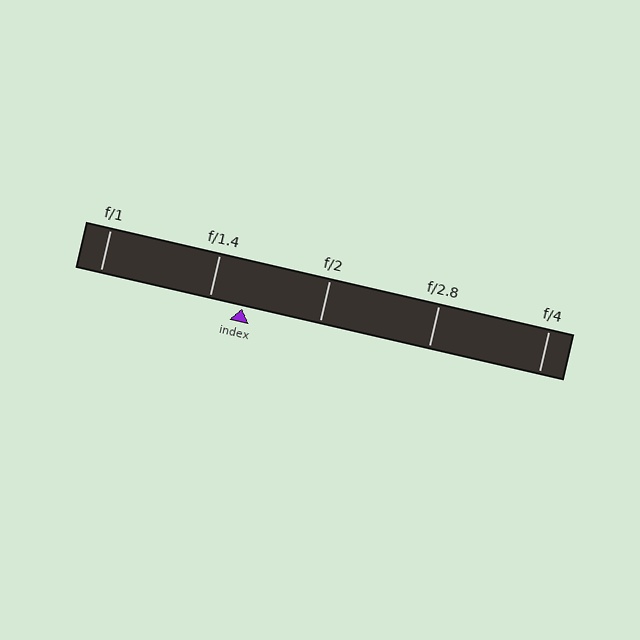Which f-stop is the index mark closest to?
The index mark is closest to f/1.4.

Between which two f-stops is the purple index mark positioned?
The index mark is between f/1.4 and f/2.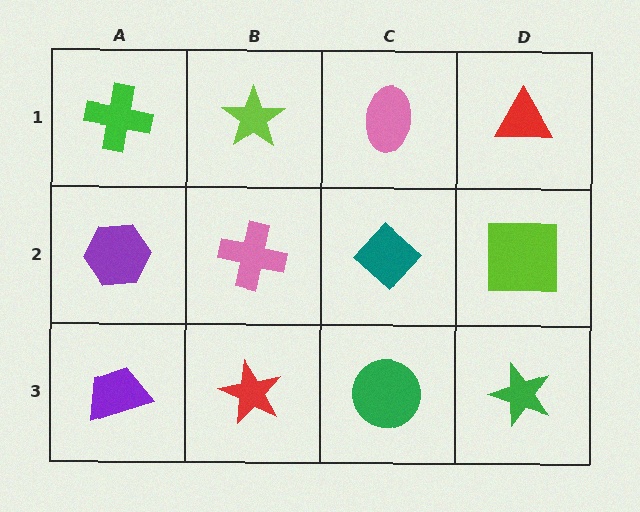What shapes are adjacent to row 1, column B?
A pink cross (row 2, column B), a green cross (row 1, column A), a pink ellipse (row 1, column C).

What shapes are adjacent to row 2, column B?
A lime star (row 1, column B), a red star (row 3, column B), a purple hexagon (row 2, column A), a teal diamond (row 2, column C).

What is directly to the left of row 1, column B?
A green cross.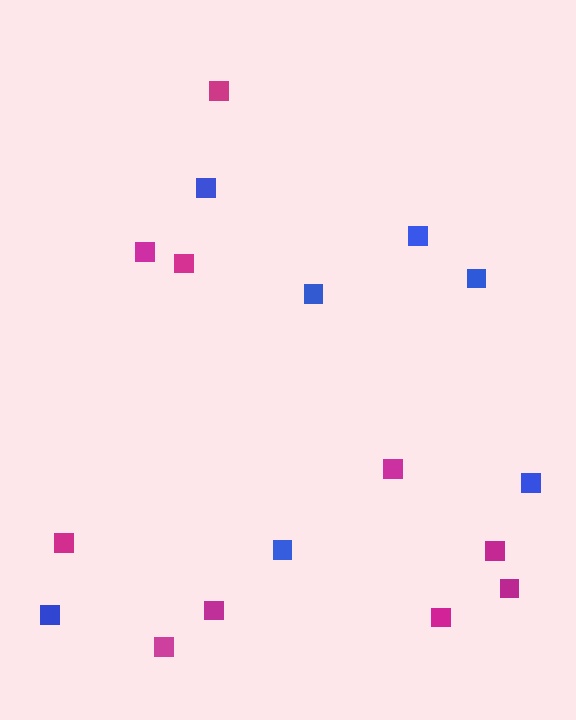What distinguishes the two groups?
There are 2 groups: one group of blue squares (7) and one group of magenta squares (10).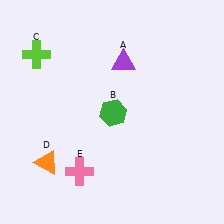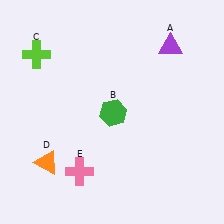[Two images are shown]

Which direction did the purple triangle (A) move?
The purple triangle (A) moved right.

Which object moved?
The purple triangle (A) moved right.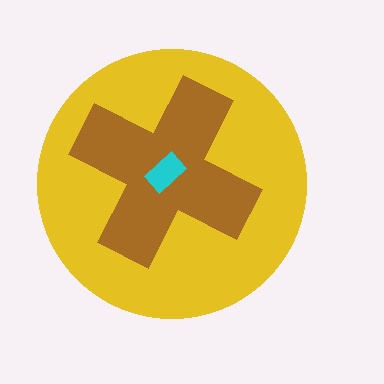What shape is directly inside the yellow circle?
The brown cross.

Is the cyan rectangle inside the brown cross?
Yes.